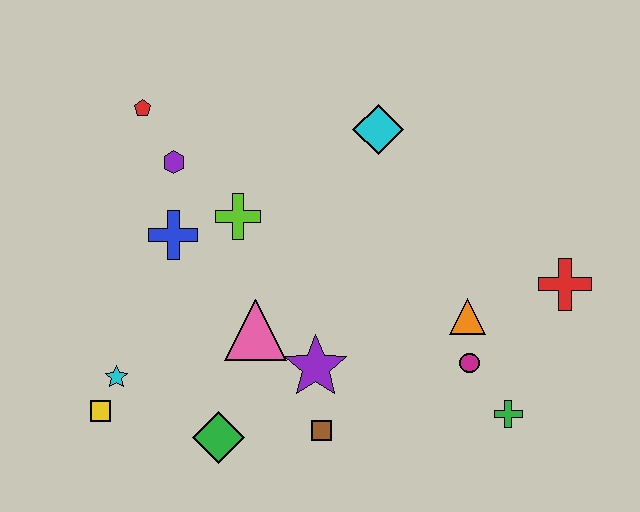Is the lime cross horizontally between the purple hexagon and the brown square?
Yes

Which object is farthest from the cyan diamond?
The yellow square is farthest from the cyan diamond.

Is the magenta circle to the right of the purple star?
Yes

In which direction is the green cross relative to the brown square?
The green cross is to the right of the brown square.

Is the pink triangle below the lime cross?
Yes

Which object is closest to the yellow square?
The cyan star is closest to the yellow square.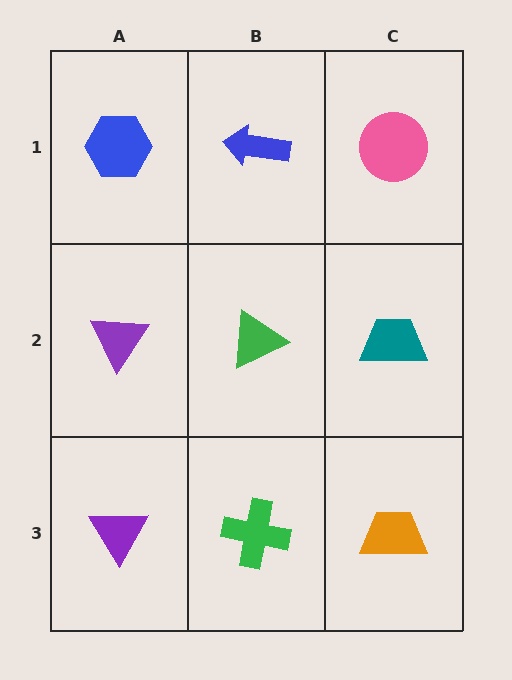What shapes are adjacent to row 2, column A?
A blue hexagon (row 1, column A), a purple triangle (row 3, column A), a green triangle (row 2, column B).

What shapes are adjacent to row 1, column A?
A purple triangle (row 2, column A), a blue arrow (row 1, column B).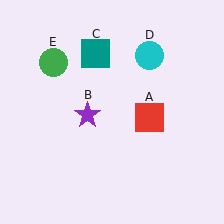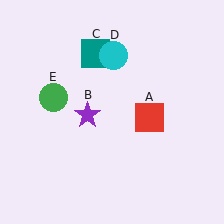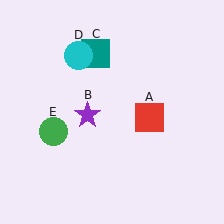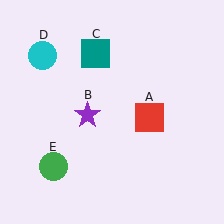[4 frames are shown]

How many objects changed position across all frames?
2 objects changed position: cyan circle (object D), green circle (object E).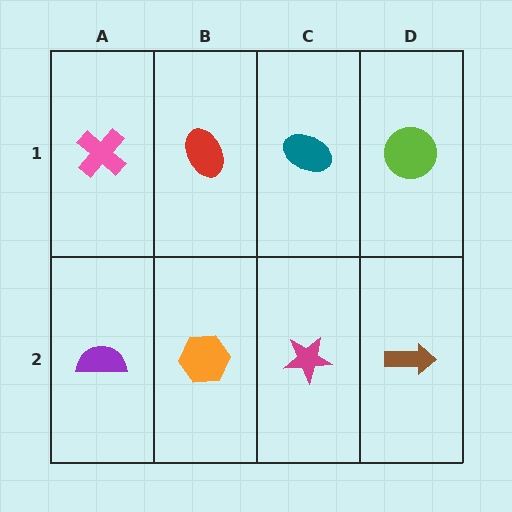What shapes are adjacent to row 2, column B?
A red ellipse (row 1, column B), a purple semicircle (row 2, column A), a magenta star (row 2, column C).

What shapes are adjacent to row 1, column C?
A magenta star (row 2, column C), a red ellipse (row 1, column B), a lime circle (row 1, column D).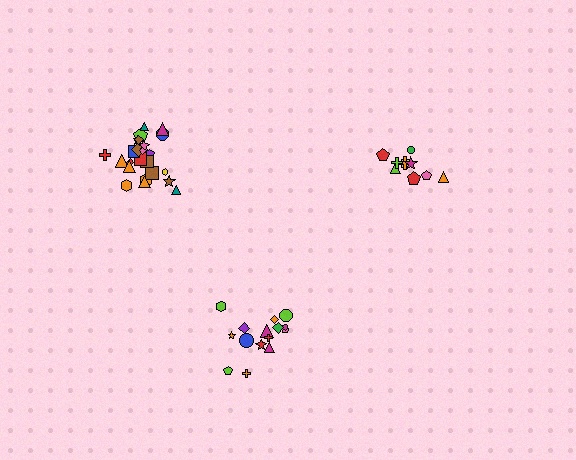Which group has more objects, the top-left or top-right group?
The top-left group.